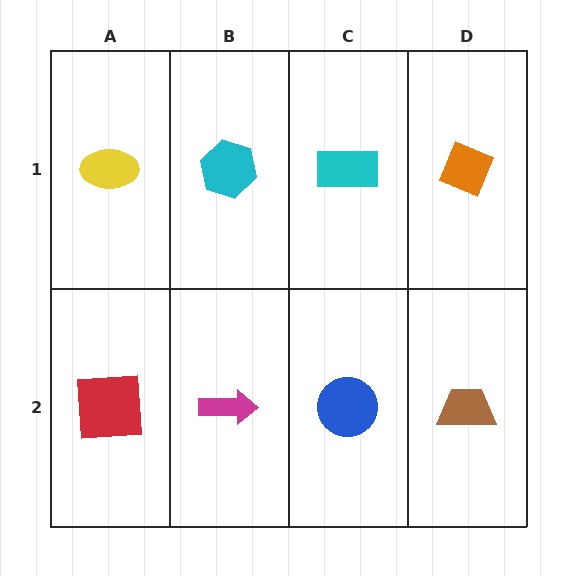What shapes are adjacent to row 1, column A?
A red square (row 2, column A), a cyan hexagon (row 1, column B).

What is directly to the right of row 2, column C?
A brown trapezoid.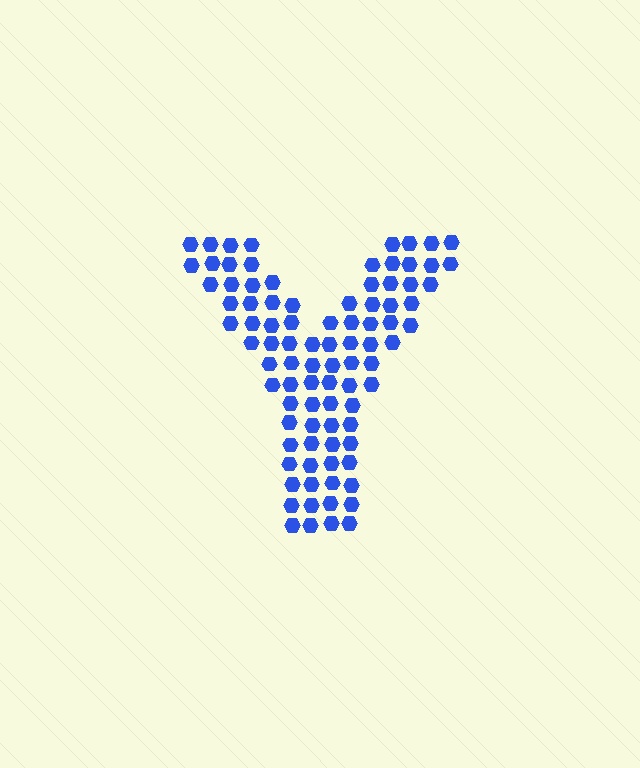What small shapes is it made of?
It is made of small hexagons.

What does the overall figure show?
The overall figure shows the letter Y.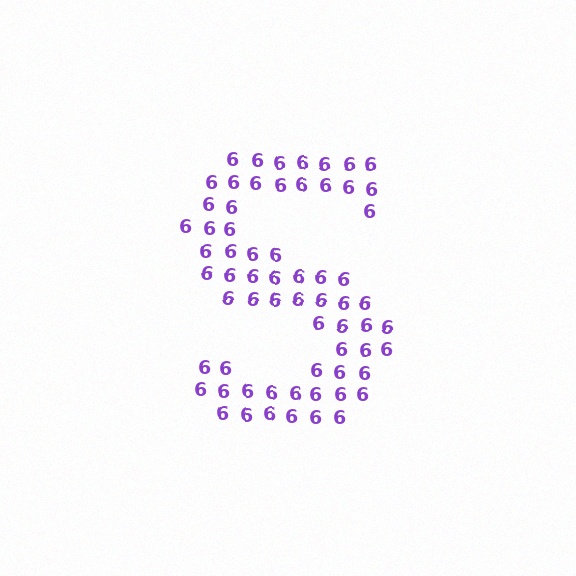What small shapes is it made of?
It is made of small digit 6's.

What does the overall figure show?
The overall figure shows the letter S.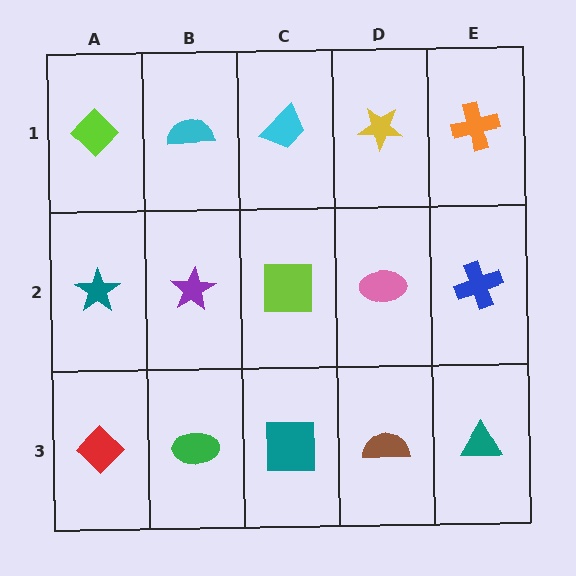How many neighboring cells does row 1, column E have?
2.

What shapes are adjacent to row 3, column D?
A pink ellipse (row 2, column D), a teal square (row 3, column C), a teal triangle (row 3, column E).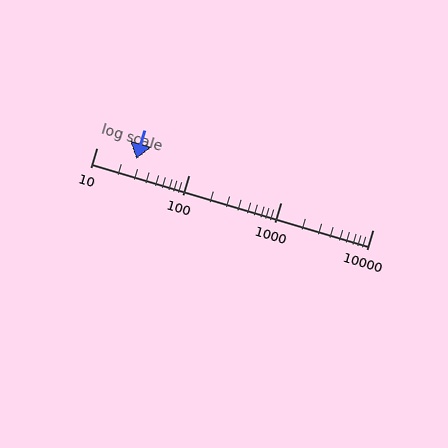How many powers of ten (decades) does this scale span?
The scale spans 3 decades, from 10 to 10000.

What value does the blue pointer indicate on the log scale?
The pointer indicates approximately 27.